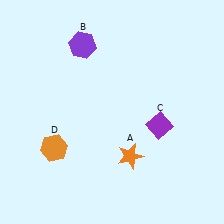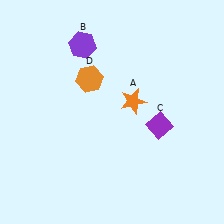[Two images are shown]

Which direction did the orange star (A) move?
The orange star (A) moved up.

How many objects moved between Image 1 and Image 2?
2 objects moved between the two images.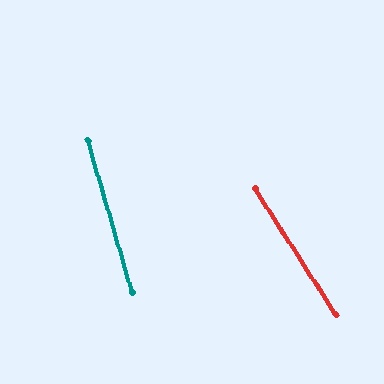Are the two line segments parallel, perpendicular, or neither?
Neither parallel nor perpendicular — they differ by about 16°.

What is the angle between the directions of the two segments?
Approximately 16 degrees.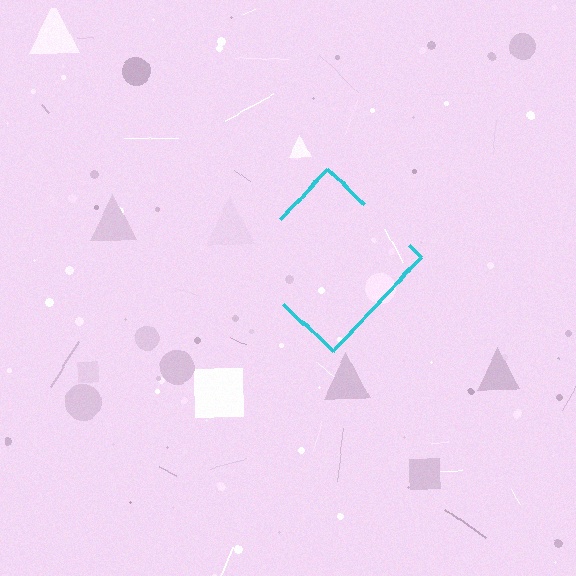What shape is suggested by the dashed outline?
The dashed outline suggests a diamond.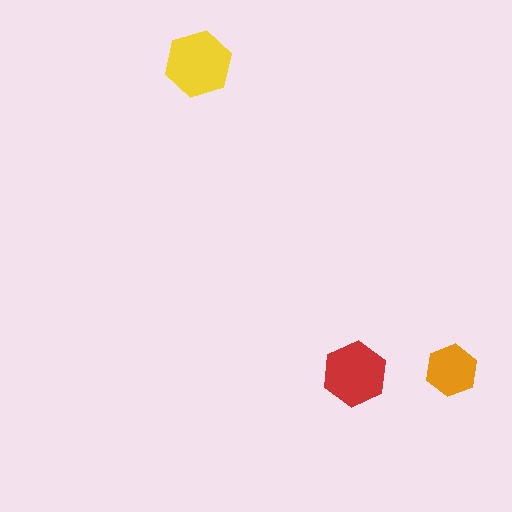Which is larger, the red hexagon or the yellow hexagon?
The yellow one.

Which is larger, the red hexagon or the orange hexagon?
The red one.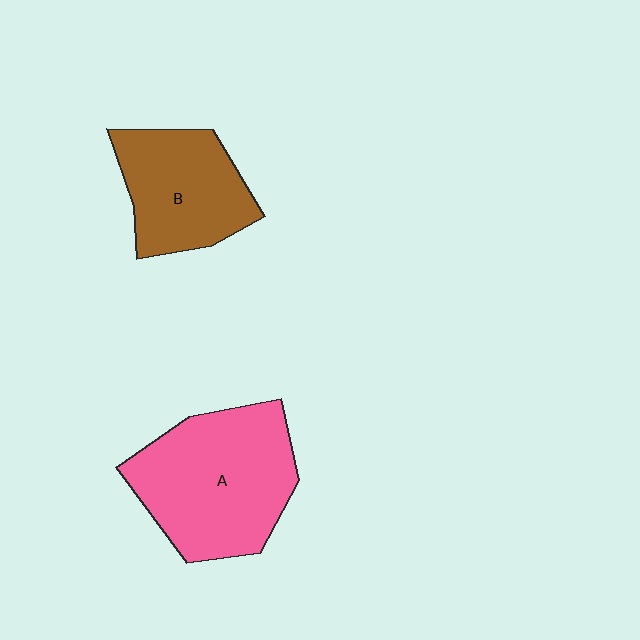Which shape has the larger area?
Shape A (pink).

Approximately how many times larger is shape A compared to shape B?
Approximately 1.4 times.